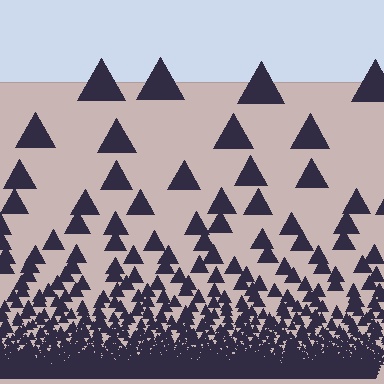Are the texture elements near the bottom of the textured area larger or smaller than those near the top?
Smaller. The gradient is inverted — elements near the bottom are smaller and denser.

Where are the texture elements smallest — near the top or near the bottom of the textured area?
Near the bottom.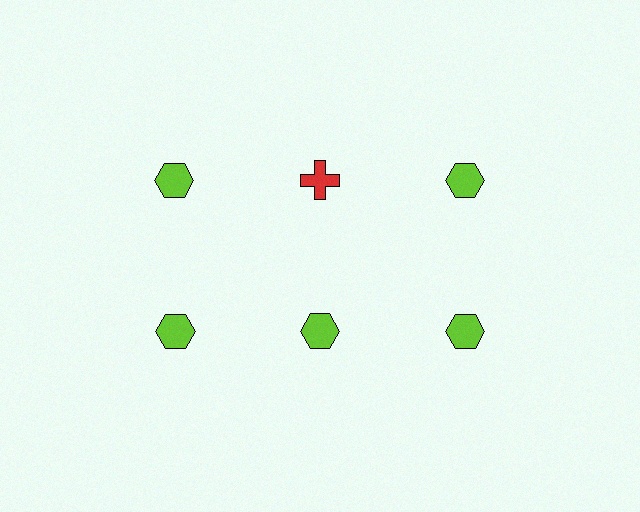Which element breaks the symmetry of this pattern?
The red cross in the top row, second from left column breaks the symmetry. All other shapes are lime hexagons.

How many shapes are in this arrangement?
There are 6 shapes arranged in a grid pattern.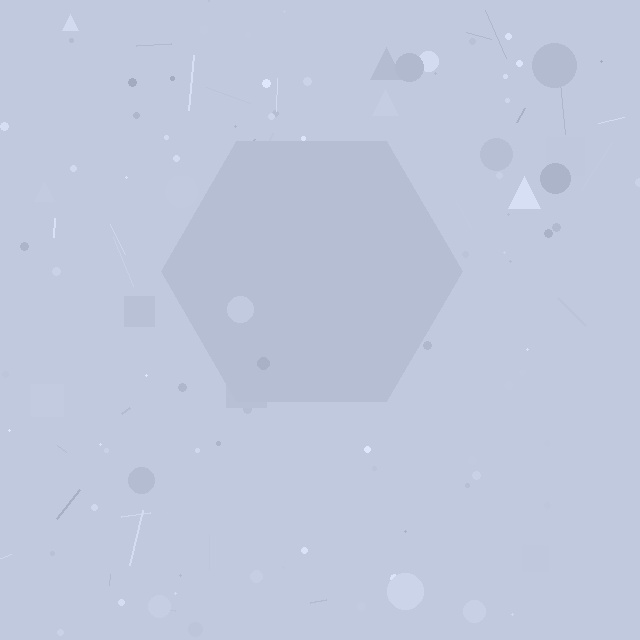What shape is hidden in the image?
A hexagon is hidden in the image.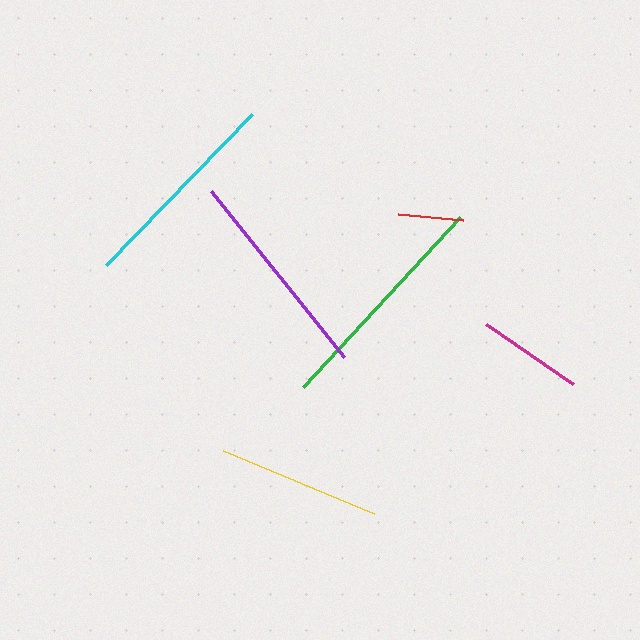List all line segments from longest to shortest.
From longest to shortest: green, purple, cyan, yellow, magenta, red.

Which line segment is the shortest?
The red line is the shortest at approximately 66 pixels.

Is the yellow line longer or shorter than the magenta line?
The yellow line is longer than the magenta line.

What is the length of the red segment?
The red segment is approximately 66 pixels long.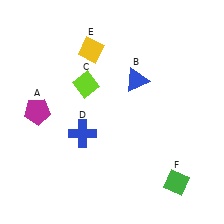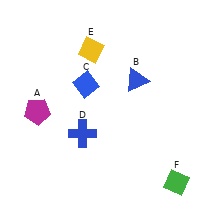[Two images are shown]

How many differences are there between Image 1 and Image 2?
There is 1 difference between the two images.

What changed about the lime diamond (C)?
In Image 1, C is lime. In Image 2, it changed to blue.